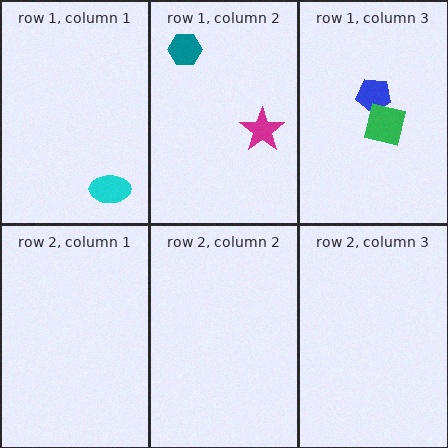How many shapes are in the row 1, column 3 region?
2.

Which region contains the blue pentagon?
The row 1, column 3 region.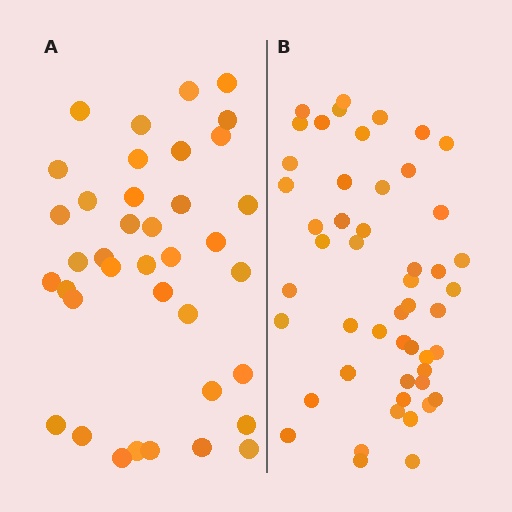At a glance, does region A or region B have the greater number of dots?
Region B (the right region) has more dots.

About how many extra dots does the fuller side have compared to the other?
Region B has roughly 12 or so more dots than region A.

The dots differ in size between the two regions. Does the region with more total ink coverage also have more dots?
No. Region A has more total ink coverage because its dots are larger, but region B actually contains more individual dots. Total area can be misleading — the number of items is what matters here.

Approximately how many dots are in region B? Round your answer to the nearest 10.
About 50 dots.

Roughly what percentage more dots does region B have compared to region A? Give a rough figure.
About 30% more.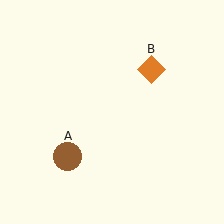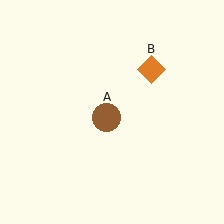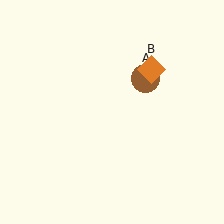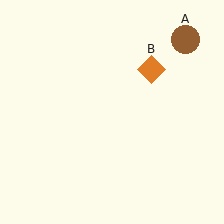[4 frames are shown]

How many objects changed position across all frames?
1 object changed position: brown circle (object A).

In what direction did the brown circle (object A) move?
The brown circle (object A) moved up and to the right.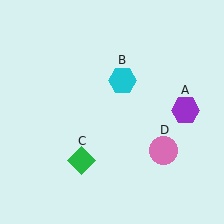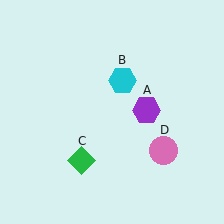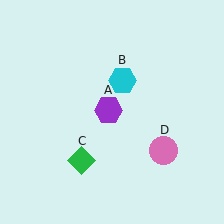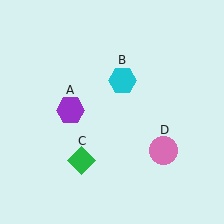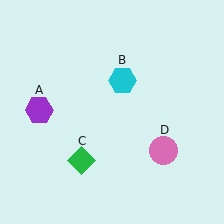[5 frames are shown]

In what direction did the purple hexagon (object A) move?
The purple hexagon (object A) moved left.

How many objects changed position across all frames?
1 object changed position: purple hexagon (object A).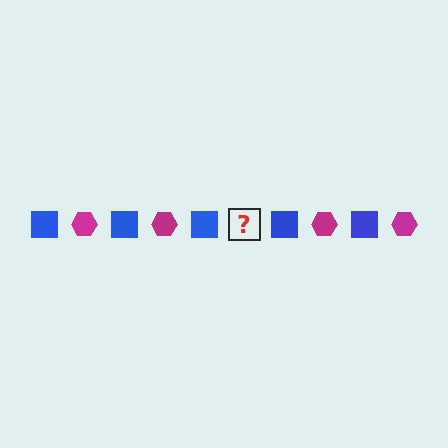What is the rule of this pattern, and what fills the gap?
The rule is that the pattern alternates between blue square and magenta hexagon. The gap should be filled with a magenta hexagon.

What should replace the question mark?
The question mark should be replaced with a magenta hexagon.